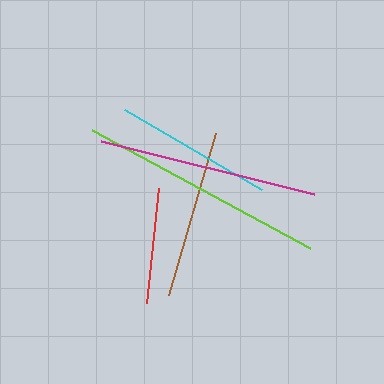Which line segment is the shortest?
The red line is the shortest at approximately 116 pixels.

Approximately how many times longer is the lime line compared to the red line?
The lime line is approximately 2.1 times the length of the red line.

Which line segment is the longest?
The lime line is the longest at approximately 247 pixels.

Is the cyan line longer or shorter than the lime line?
The lime line is longer than the cyan line.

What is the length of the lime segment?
The lime segment is approximately 247 pixels long.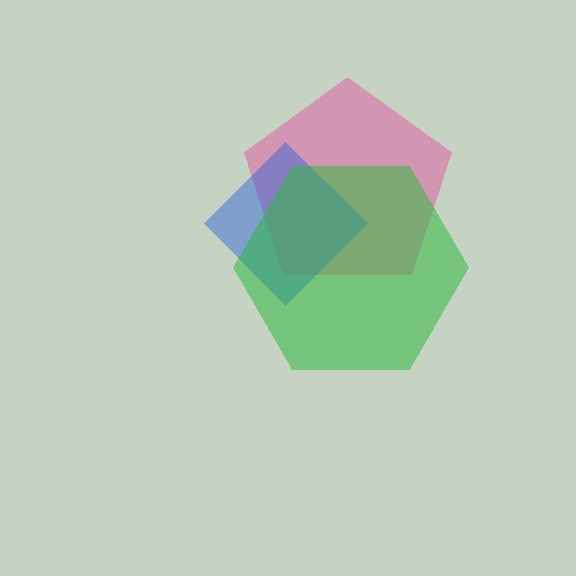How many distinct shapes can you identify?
There are 3 distinct shapes: a pink pentagon, a blue diamond, a green hexagon.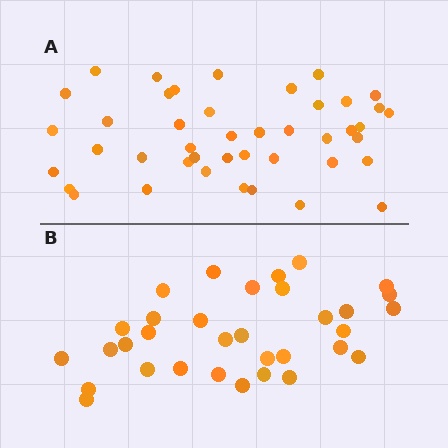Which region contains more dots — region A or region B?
Region A (the top region) has more dots.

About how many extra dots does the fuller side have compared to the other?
Region A has roughly 10 or so more dots than region B.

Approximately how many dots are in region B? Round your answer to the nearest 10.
About 30 dots. (The exact count is 33, which rounds to 30.)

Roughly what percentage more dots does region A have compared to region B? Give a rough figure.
About 30% more.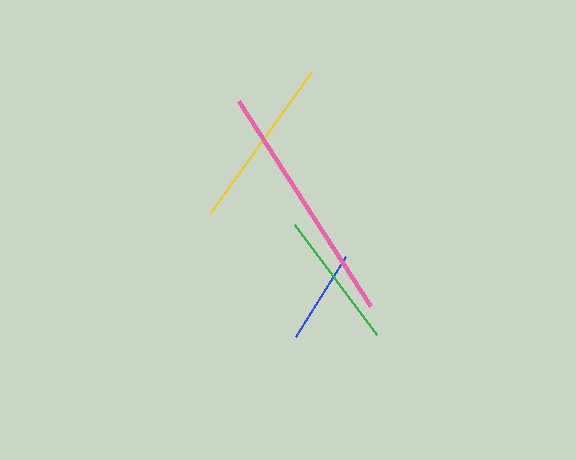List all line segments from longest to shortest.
From longest to shortest: pink, yellow, green, blue.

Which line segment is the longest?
The pink line is the longest at approximately 244 pixels.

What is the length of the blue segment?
The blue segment is approximately 94 pixels long.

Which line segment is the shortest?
The blue line is the shortest at approximately 94 pixels.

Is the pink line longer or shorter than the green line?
The pink line is longer than the green line.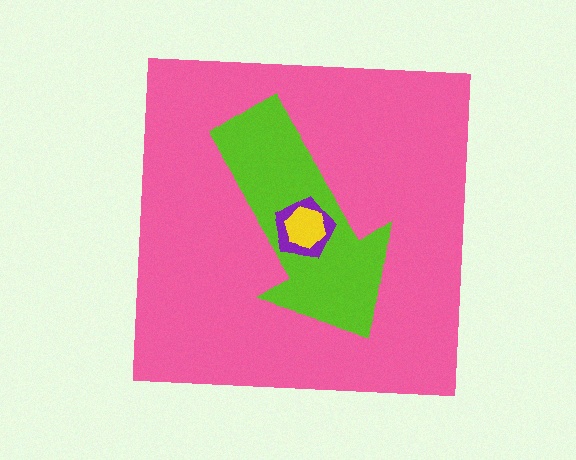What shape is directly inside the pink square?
The lime arrow.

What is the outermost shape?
The pink square.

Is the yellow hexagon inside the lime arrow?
Yes.